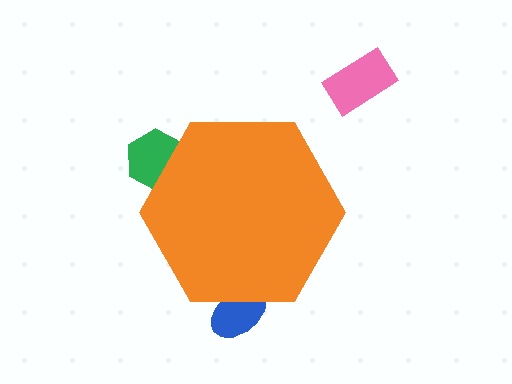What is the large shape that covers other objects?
An orange hexagon.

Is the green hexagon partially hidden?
Yes, the green hexagon is partially hidden behind the orange hexagon.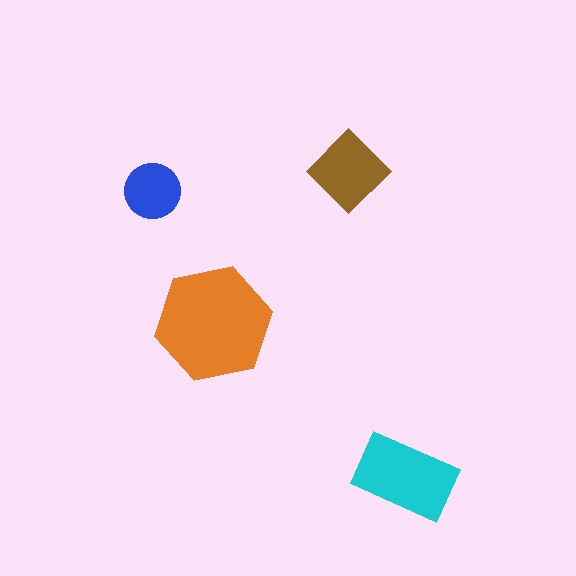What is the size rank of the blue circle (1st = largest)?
4th.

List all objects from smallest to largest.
The blue circle, the brown diamond, the cyan rectangle, the orange hexagon.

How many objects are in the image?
There are 4 objects in the image.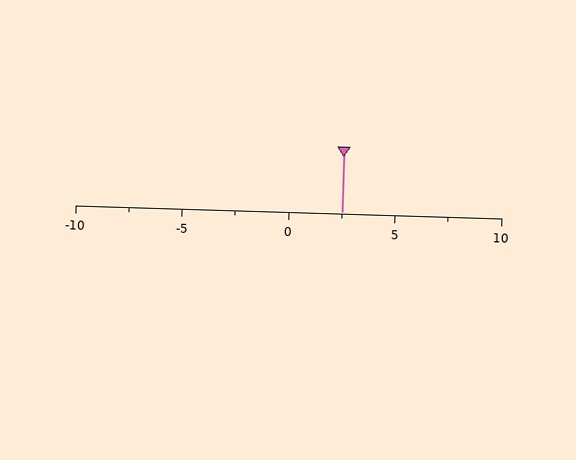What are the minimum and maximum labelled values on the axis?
The axis runs from -10 to 10.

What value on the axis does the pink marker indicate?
The marker indicates approximately 2.5.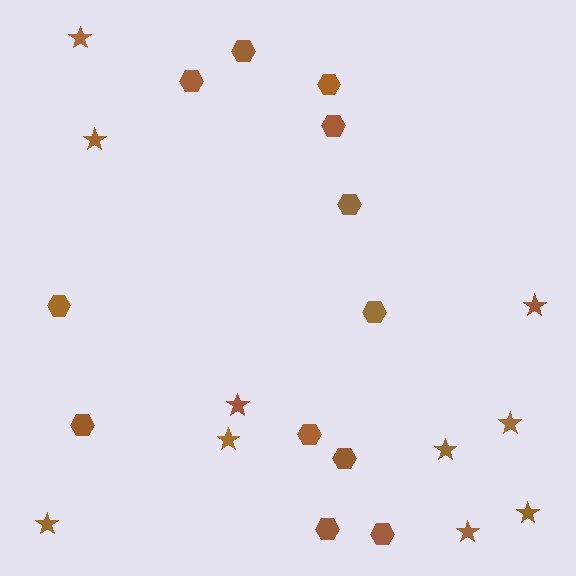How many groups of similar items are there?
There are 2 groups: one group of hexagons (12) and one group of stars (10).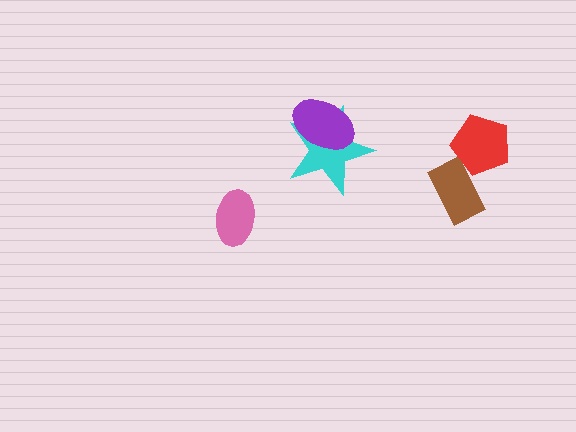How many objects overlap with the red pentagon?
1 object overlaps with the red pentagon.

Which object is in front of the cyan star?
The purple ellipse is in front of the cyan star.